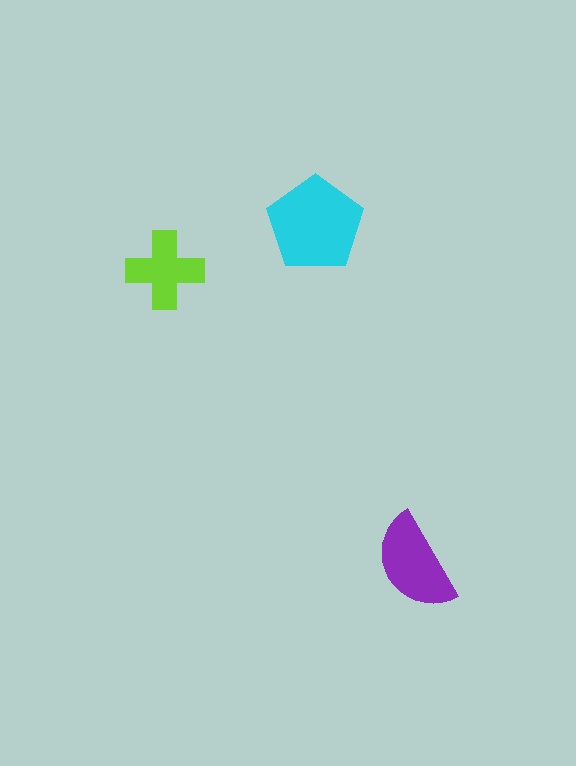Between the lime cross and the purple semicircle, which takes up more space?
The purple semicircle.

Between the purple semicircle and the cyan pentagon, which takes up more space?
The cyan pentagon.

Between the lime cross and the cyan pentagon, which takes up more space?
The cyan pentagon.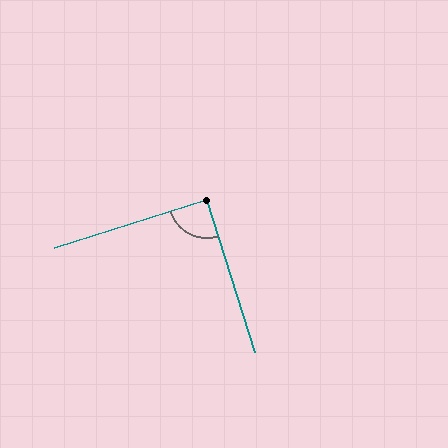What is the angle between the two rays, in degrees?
Approximately 90 degrees.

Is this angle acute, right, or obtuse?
It is approximately a right angle.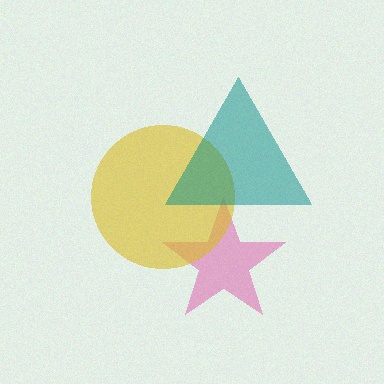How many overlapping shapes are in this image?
There are 3 overlapping shapes in the image.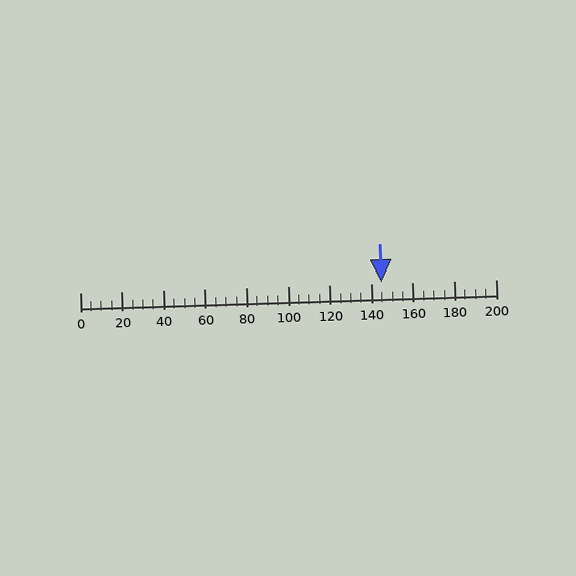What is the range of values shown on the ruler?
The ruler shows values from 0 to 200.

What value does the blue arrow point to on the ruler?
The blue arrow points to approximately 145.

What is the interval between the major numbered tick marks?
The major tick marks are spaced 20 units apart.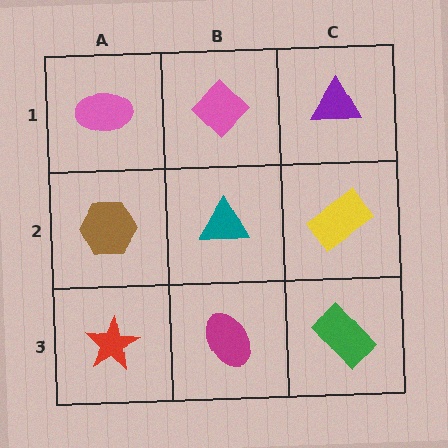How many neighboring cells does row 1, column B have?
3.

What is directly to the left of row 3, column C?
A magenta ellipse.